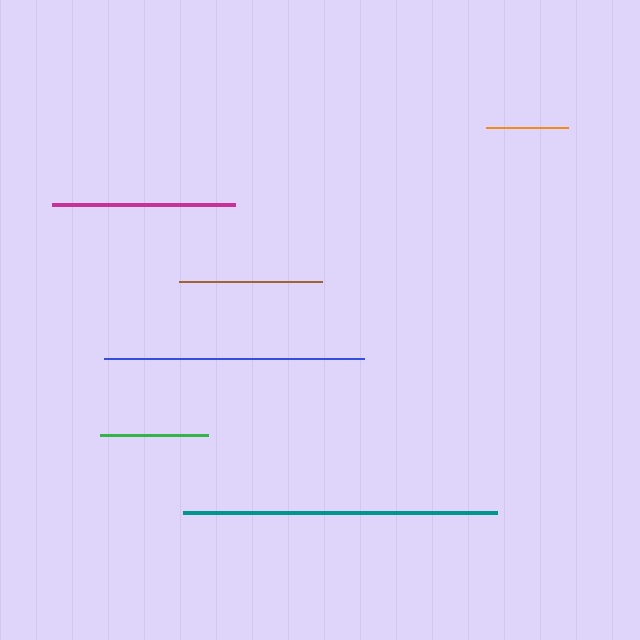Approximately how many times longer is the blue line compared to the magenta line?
The blue line is approximately 1.4 times the length of the magenta line.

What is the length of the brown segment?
The brown segment is approximately 143 pixels long.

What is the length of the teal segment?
The teal segment is approximately 314 pixels long.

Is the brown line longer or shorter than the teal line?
The teal line is longer than the brown line.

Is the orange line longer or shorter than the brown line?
The brown line is longer than the orange line.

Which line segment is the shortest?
The orange line is the shortest at approximately 82 pixels.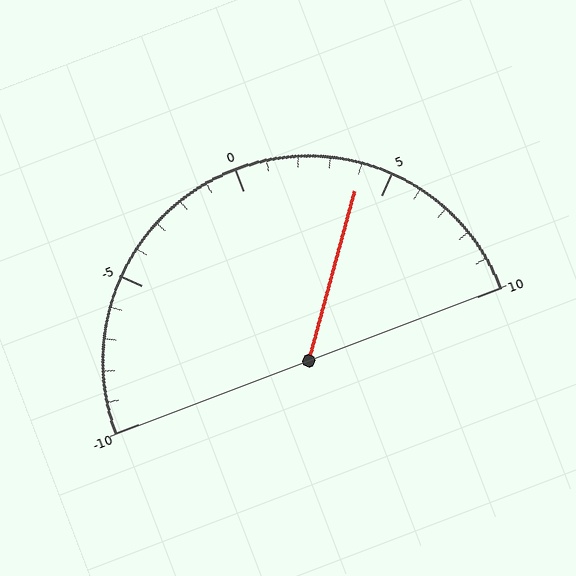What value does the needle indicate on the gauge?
The needle indicates approximately 4.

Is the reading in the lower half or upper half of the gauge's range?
The reading is in the upper half of the range (-10 to 10).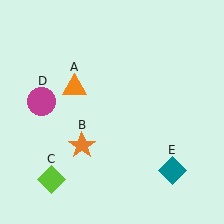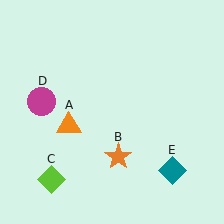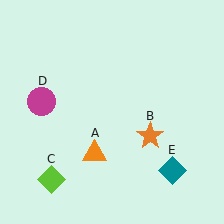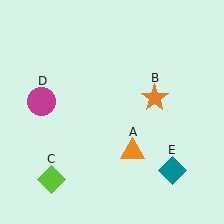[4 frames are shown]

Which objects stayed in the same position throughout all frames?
Lime diamond (object C) and magenta circle (object D) and teal diamond (object E) remained stationary.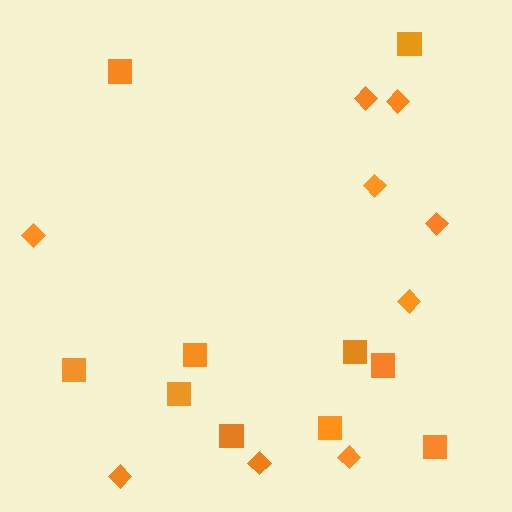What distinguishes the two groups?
There are 2 groups: one group of diamonds (9) and one group of squares (10).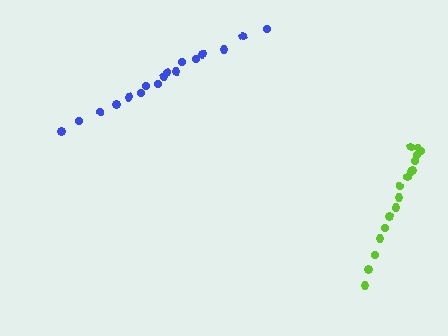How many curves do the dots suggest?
There are 2 distinct paths.